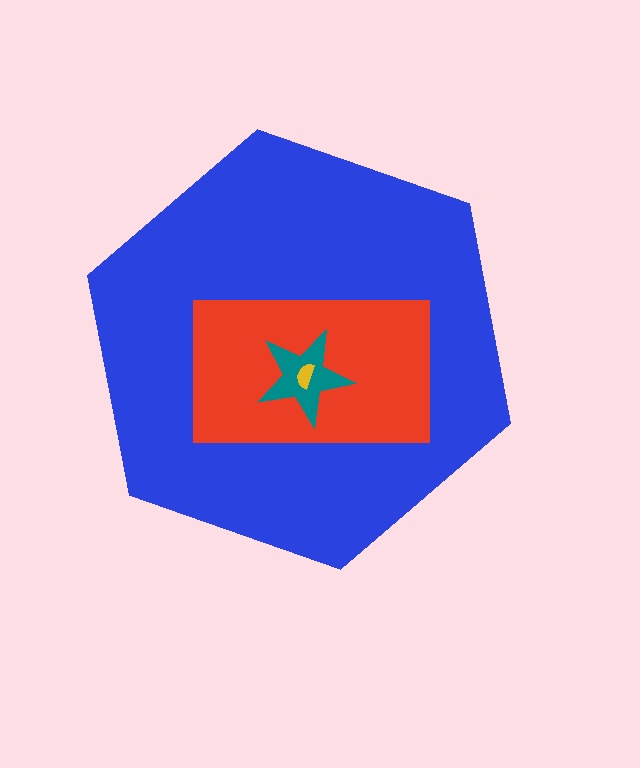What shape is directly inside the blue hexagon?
The red rectangle.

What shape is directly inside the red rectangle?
The teal star.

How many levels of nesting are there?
4.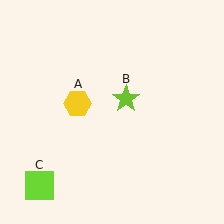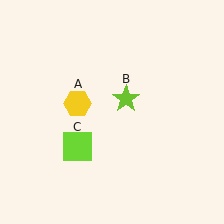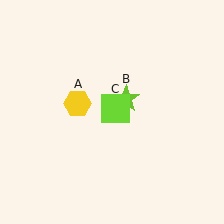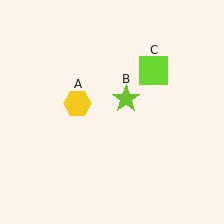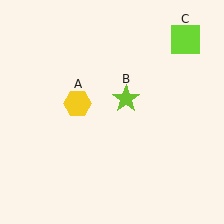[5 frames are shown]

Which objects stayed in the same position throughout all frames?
Yellow hexagon (object A) and lime star (object B) remained stationary.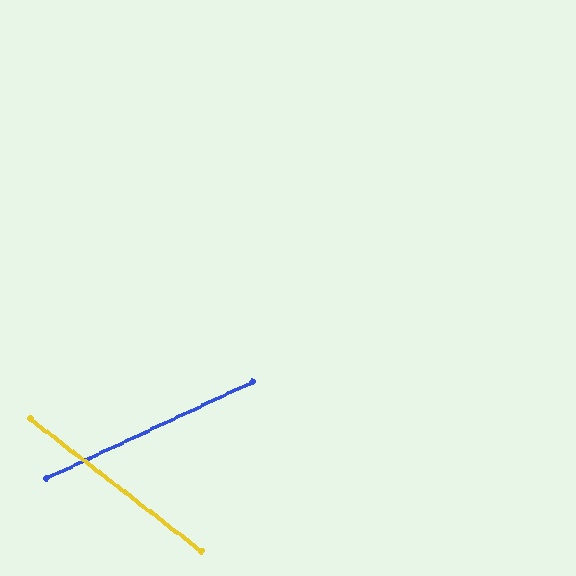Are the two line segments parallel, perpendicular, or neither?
Neither parallel nor perpendicular — they differ by about 63°.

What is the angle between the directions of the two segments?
Approximately 63 degrees.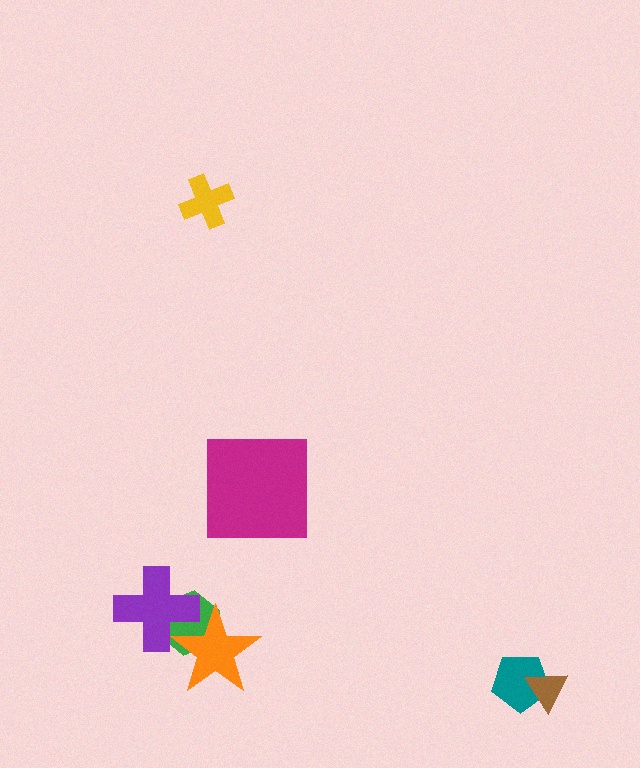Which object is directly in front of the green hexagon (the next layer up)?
The orange star is directly in front of the green hexagon.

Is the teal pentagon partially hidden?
Yes, it is partially covered by another shape.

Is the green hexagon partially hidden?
Yes, it is partially covered by another shape.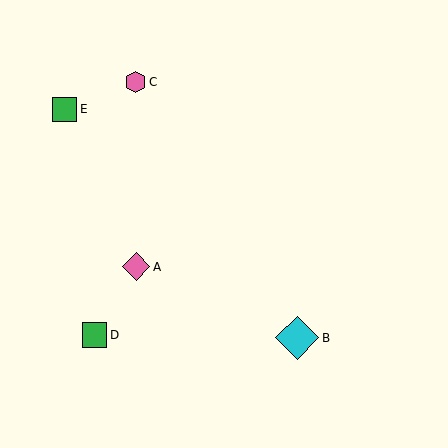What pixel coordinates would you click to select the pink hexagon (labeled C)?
Click at (135, 82) to select the pink hexagon C.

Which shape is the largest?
The cyan diamond (labeled B) is the largest.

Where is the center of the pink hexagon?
The center of the pink hexagon is at (135, 82).